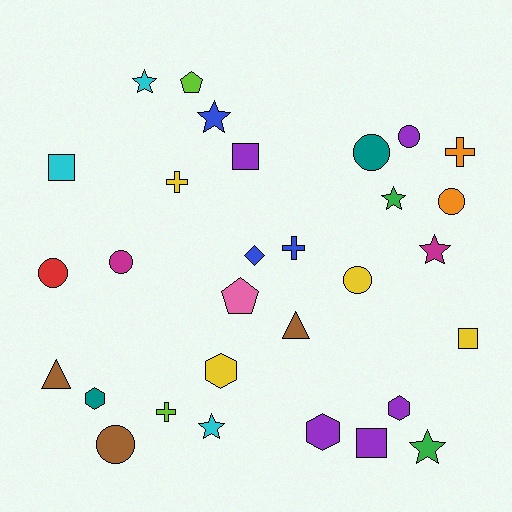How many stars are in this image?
There are 6 stars.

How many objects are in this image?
There are 30 objects.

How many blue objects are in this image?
There are 3 blue objects.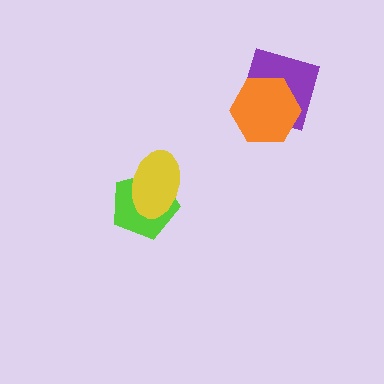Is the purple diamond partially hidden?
Yes, it is partially covered by another shape.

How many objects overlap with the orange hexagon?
1 object overlaps with the orange hexagon.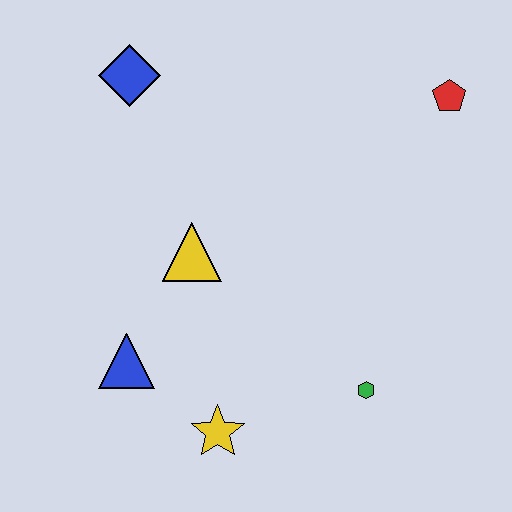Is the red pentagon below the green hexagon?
No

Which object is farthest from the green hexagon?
The blue diamond is farthest from the green hexagon.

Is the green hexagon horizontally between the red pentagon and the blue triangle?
Yes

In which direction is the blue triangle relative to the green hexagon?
The blue triangle is to the left of the green hexagon.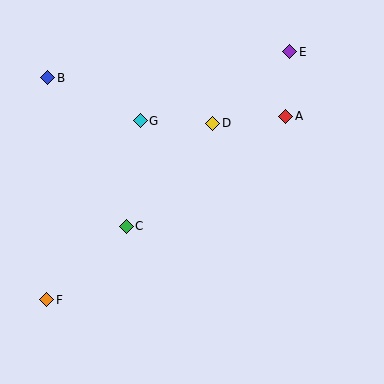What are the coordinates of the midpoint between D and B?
The midpoint between D and B is at (130, 100).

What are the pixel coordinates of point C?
Point C is at (126, 226).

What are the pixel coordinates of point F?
Point F is at (47, 300).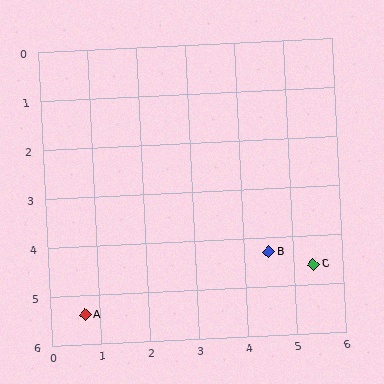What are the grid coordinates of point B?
Point B is at approximately (4.5, 4.3).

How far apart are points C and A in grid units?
Points C and A are about 4.8 grid units apart.